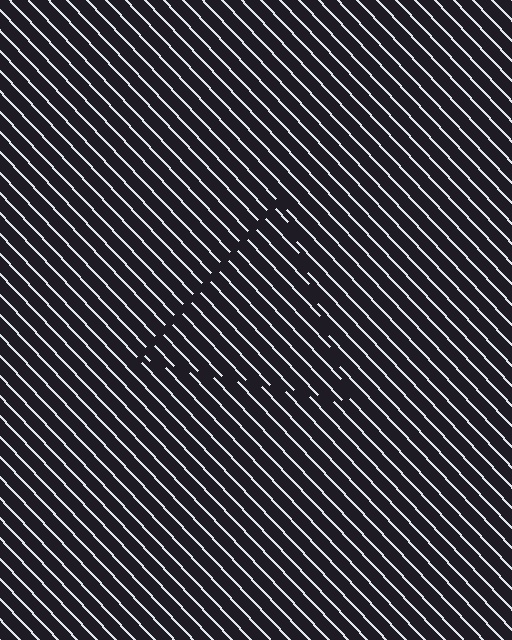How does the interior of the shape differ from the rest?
The interior of the shape contains the same grating, shifted by half a period — the contour is defined by the phase discontinuity where line-ends from the inner and outer gratings abut.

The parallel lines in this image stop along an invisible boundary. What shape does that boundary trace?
An illusory triangle. The interior of the shape contains the same grating, shifted by half a period — the contour is defined by the phase discontinuity where line-ends from the inner and outer gratings abut.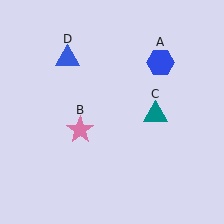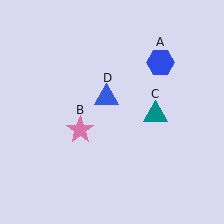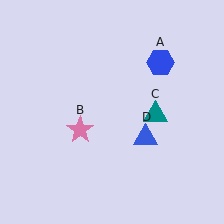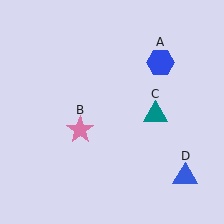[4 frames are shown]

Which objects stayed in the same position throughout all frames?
Blue hexagon (object A) and pink star (object B) and teal triangle (object C) remained stationary.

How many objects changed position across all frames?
1 object changed position: blue triangle (object D).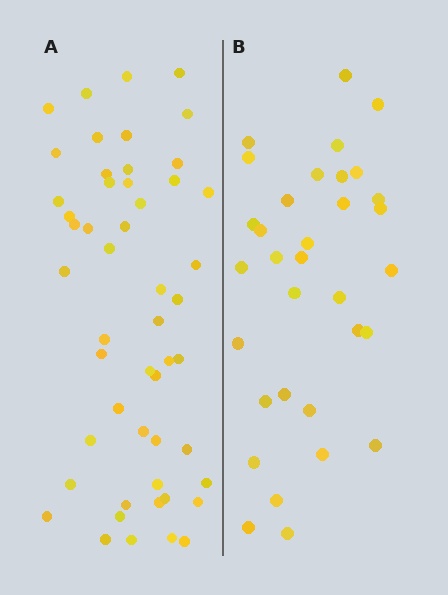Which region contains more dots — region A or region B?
Region A (the left region) has more dots.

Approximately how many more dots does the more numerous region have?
Region A has approximately 20 more dots than region B.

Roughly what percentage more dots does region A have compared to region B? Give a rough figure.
About 55% more.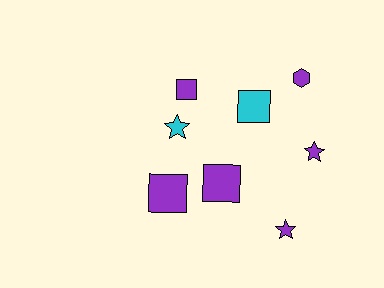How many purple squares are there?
There are 3 purple squares.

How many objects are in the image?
There are 8 objects.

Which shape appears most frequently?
Square, with 4 objects.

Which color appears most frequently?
Purple, with 6 objects.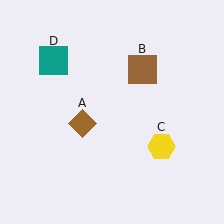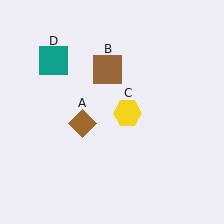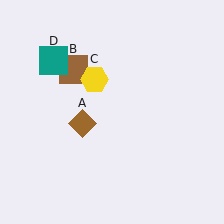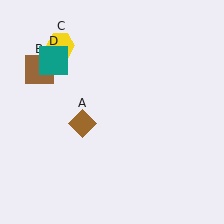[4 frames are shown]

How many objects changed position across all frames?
2 objects changed position: brown square (object B), yellow hexagon (object C).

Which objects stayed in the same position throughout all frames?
Brown diamond (object A) and teal square (object D) remained stationary.